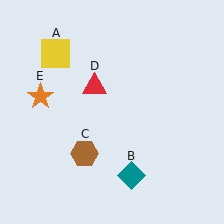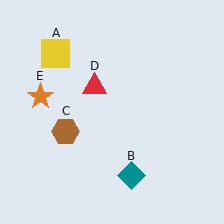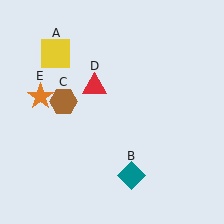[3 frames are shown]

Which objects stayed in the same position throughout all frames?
Yellow square (object A) and teal diamond (object B) and red triangle (object D) and orange star (object E) remained stationary.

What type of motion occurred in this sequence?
The brown hexagon (object C) rotated clockwise around the center of the scene.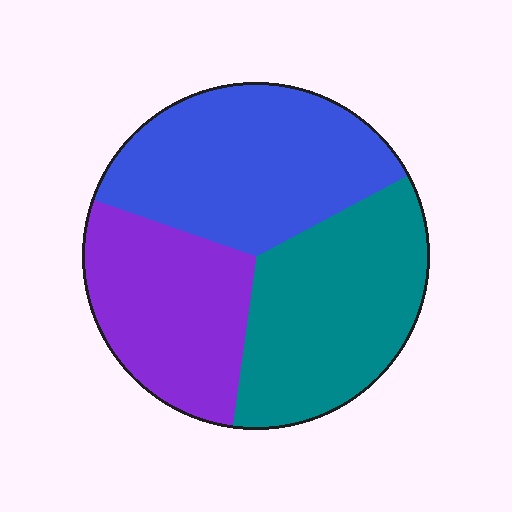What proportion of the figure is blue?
Blue covers 37% of the figure.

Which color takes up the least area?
Purple, at roughly 30%.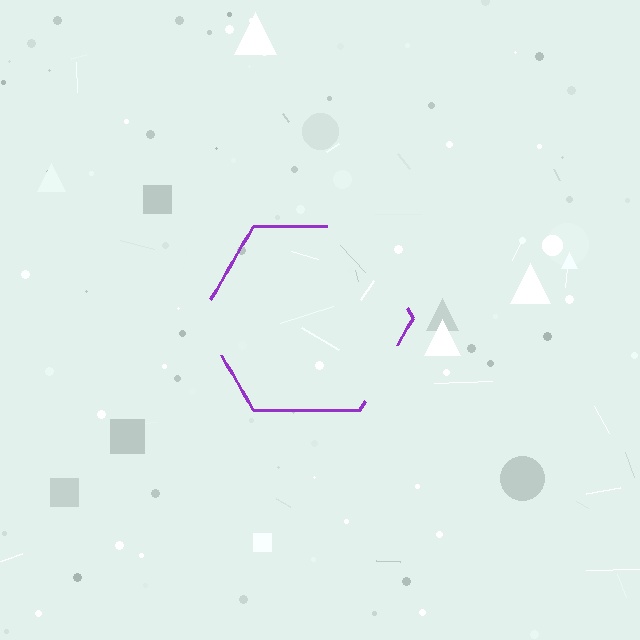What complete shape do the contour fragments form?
The contour fragments form a hexagon.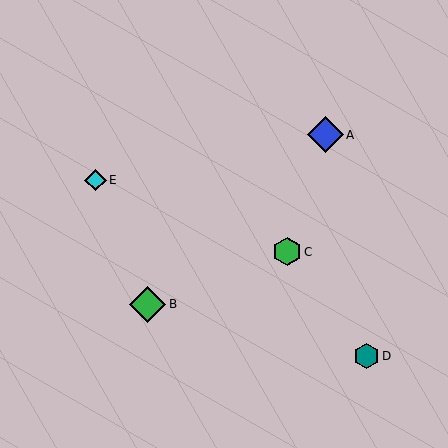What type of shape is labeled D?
Shape D is a teal hexagon.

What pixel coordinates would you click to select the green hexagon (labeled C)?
Click at (287, 252) to select the green hexagon C.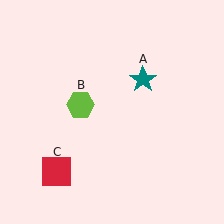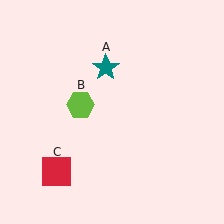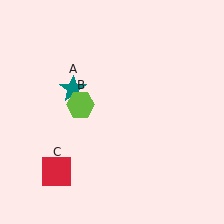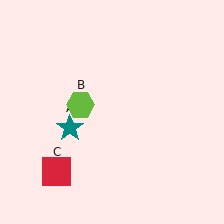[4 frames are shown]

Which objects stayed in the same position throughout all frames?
Lime hexagon (object B) and red square (object C) remained stationary.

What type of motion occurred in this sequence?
The teal star (object A) rotated counterclockwise around the center of the scene.